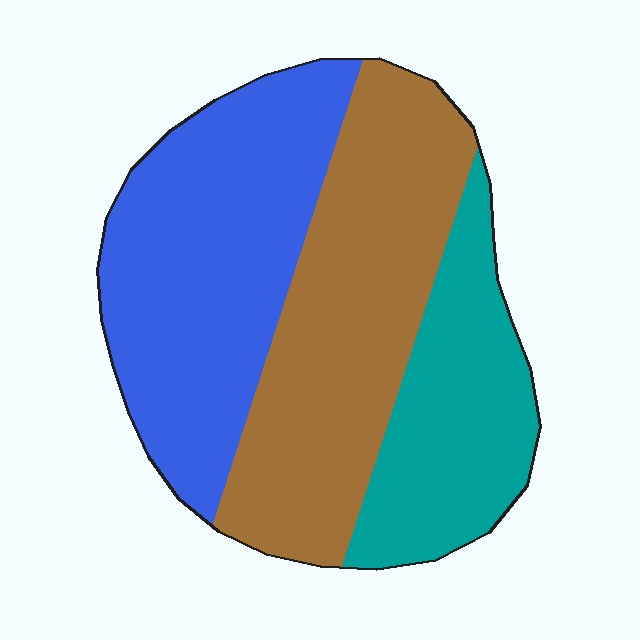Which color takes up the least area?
Teal, at roughly 25%.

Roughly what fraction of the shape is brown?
Brown covers about 40% of the shape.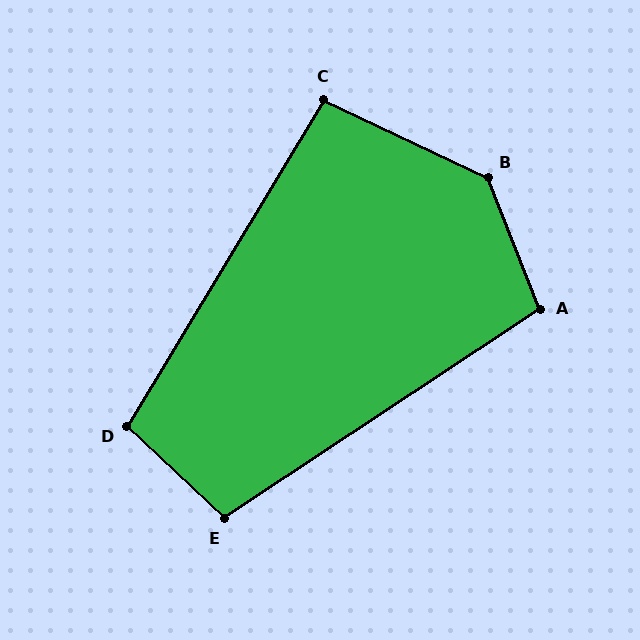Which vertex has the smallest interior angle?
C, at approximately 96 degrees.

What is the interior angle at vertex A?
Approximately 102 degrees (obtuse).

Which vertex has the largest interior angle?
B, at approximately 137 degrees.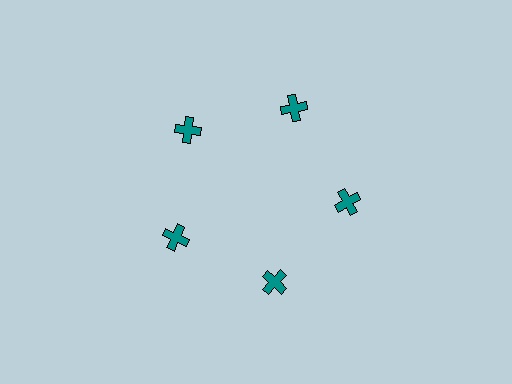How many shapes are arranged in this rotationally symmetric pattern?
There are 5 shapes, arranged in 5 groups of 1.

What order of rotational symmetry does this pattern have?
This pattern has 5-fold rotational symmetry.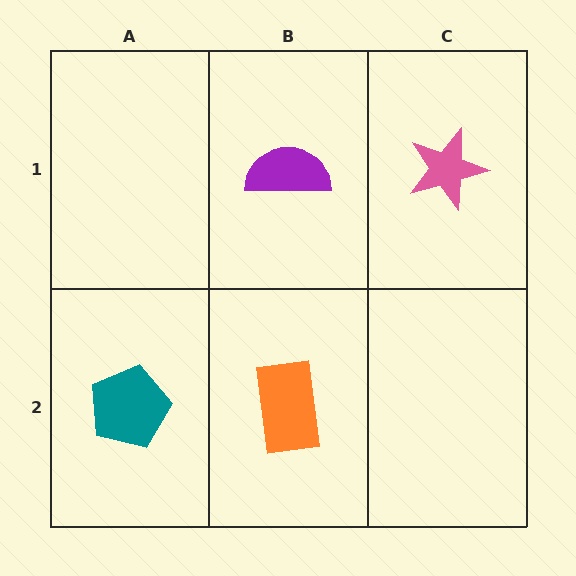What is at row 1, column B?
A purple semicircle.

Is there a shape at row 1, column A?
No, that cell is empty.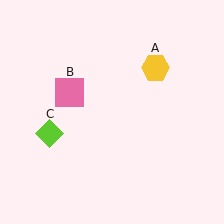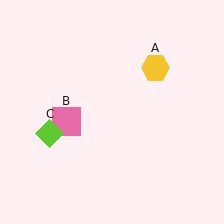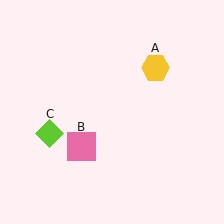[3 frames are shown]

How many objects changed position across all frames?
1 object changed position: pink square (object B).